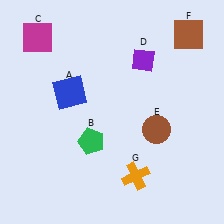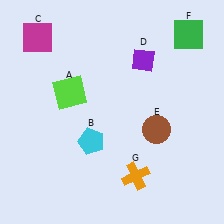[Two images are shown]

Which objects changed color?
A changed from blue to lime. B changed from green to cyan. F changed from brown to green.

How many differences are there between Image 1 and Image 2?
There are 3 differences between the two images.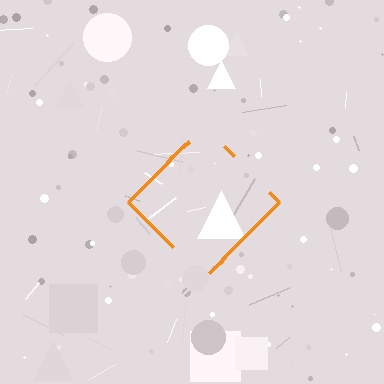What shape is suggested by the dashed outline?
The dashed outline suggests a diamond.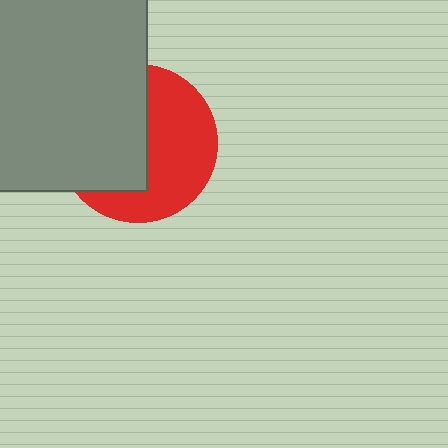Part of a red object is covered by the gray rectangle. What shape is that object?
It is a circle.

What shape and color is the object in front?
The object in front is a gray rectangle.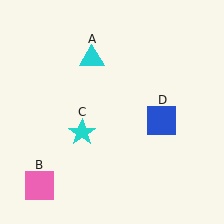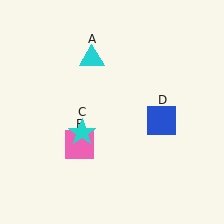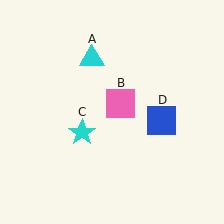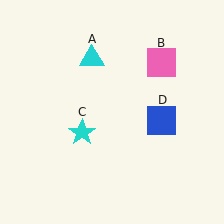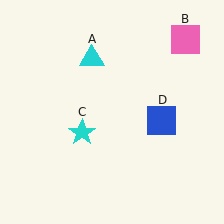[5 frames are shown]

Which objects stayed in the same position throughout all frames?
Cyan triangle (object A) and cyan star (object C) and blue square (object D) remained stationary.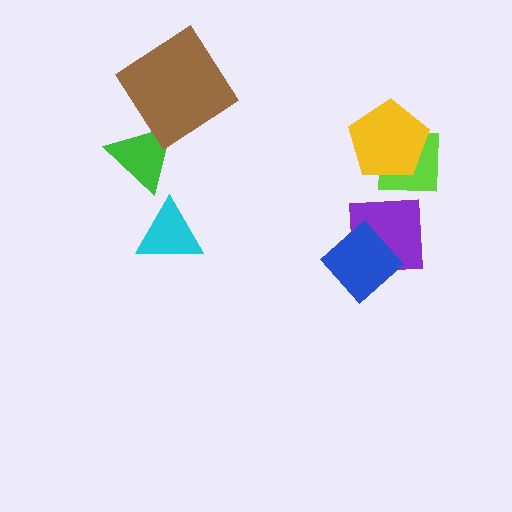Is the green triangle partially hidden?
Yes, it is partially covered by another shape.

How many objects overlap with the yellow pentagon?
1 object overlaps with the yellow pentagon.